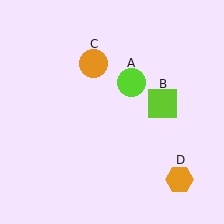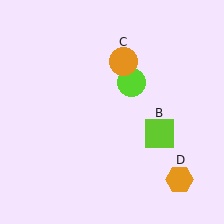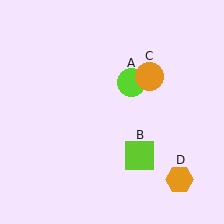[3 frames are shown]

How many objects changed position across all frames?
2 objects changed position: lime square (object B), orange circle (object C).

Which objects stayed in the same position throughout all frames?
Lime circle (object A) and orange hexagon (object D) remained stationary.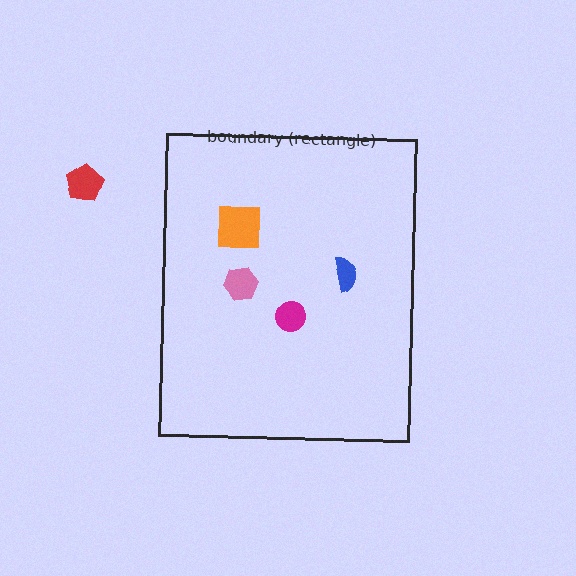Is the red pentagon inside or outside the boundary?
Outside.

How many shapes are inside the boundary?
4 inside, 1 outside.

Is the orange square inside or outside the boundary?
Inside.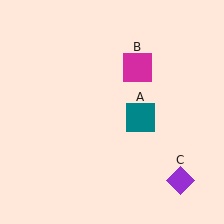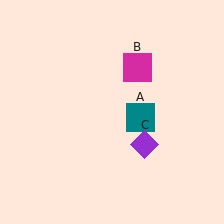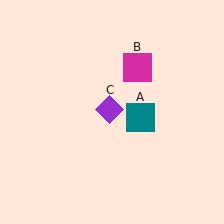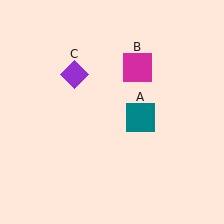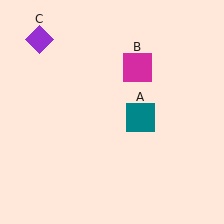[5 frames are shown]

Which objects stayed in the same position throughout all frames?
Teal square (object A) and magenta square (object B) remained stationary.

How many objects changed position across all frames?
1 object changed position: purple diamond (object C).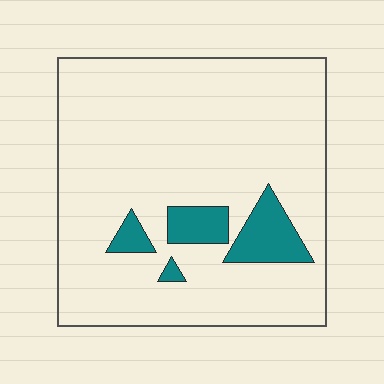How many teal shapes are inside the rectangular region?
4.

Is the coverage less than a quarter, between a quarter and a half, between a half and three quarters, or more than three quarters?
Less than a quarter.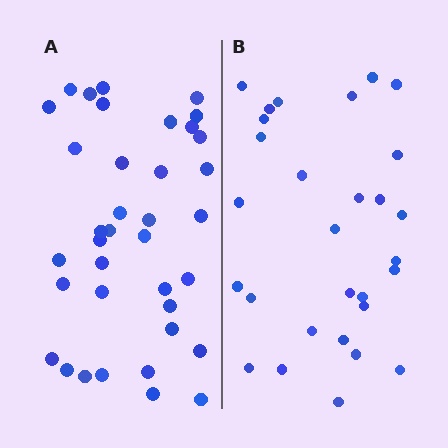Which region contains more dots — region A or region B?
Region A (the left region) has more dots.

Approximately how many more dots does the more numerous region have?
Region A has roughly 8 or so more dots than region B.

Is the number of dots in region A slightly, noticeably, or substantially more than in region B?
Region A has noticeably more, but not dramatically so. The ratio is roughly 1.3 to 1.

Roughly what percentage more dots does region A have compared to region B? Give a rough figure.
About 30% more.